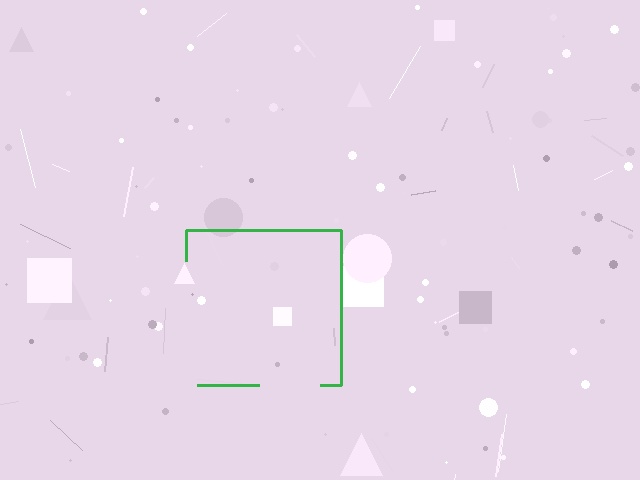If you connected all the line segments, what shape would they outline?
They would outline a square.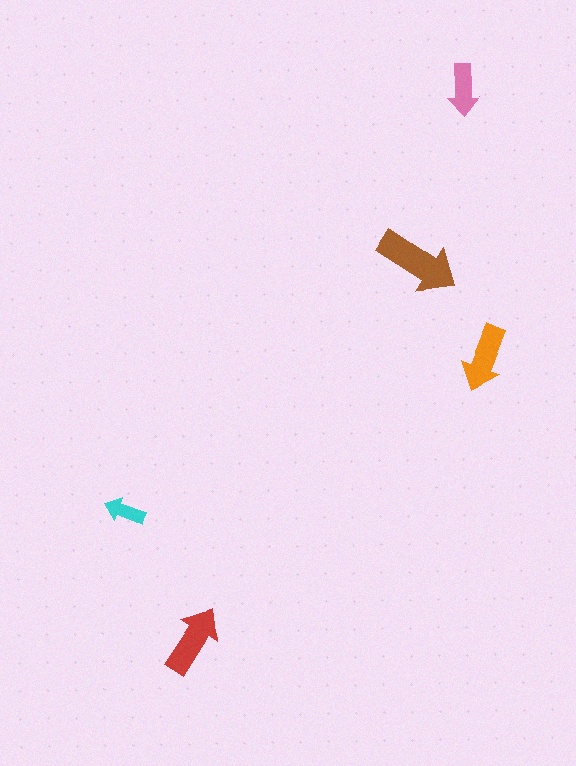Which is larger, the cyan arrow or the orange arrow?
The orange one.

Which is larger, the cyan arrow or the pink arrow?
The pink one.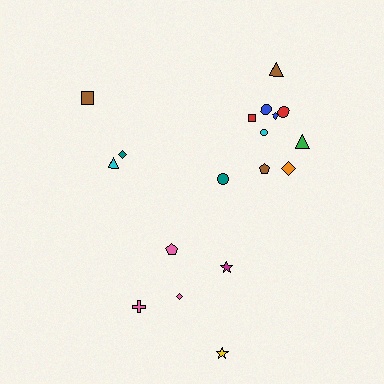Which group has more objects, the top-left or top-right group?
The top-right group.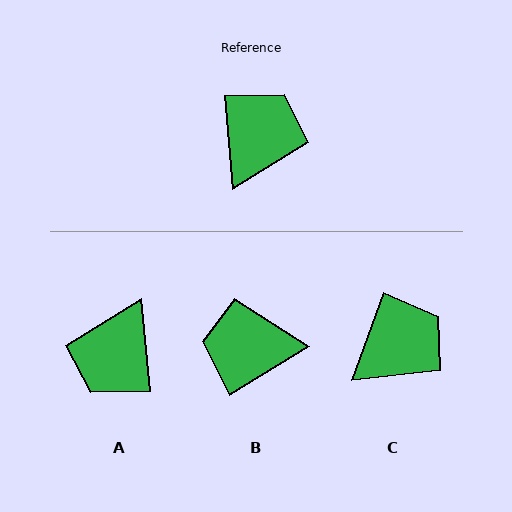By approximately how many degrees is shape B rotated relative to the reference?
Approximately 116 degrees counter-clockwise.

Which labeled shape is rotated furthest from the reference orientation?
A, about 179 degrees away.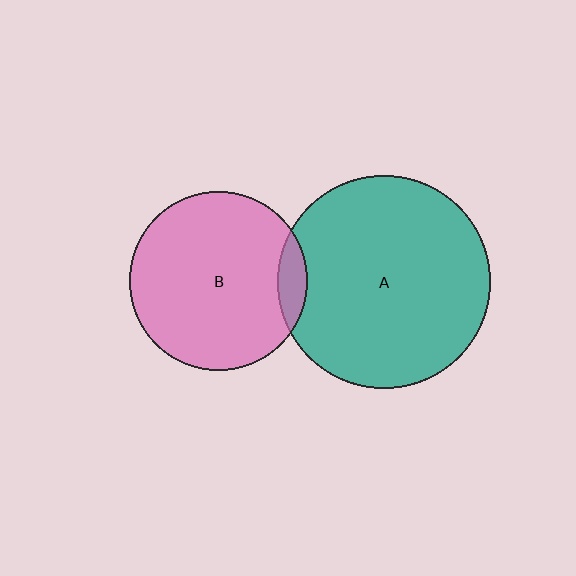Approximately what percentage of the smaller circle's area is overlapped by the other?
Approximately 10%.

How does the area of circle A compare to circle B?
Approximately 1.4 times.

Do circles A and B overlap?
Yes.